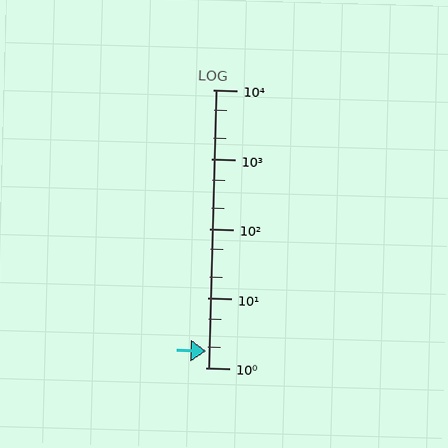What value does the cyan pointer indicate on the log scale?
The pointer indicates approximately 1.7.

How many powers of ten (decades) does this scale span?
The scale spans 4 decades, from 1 to 10000.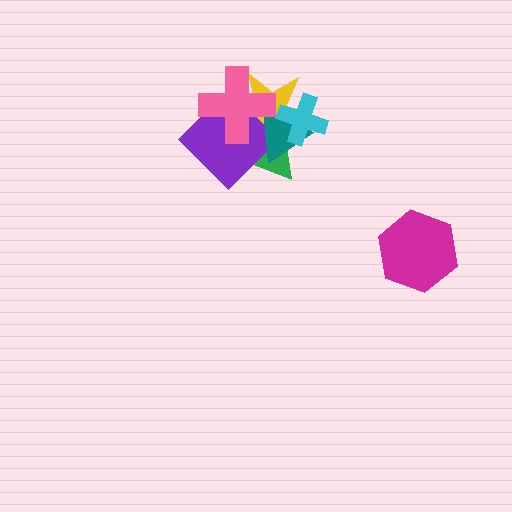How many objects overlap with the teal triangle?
5 objects overlap with the teal triangle.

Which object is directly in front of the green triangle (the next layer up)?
The yellow star is directly in front of the green triangle.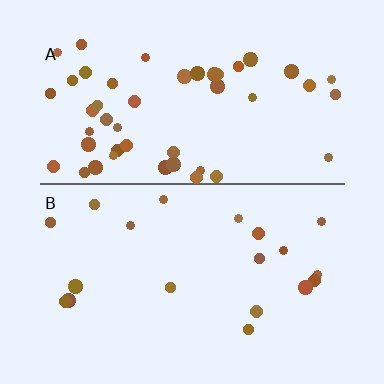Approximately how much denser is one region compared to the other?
Approximately 2.3× — region A over region B.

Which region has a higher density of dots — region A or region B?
A (the top).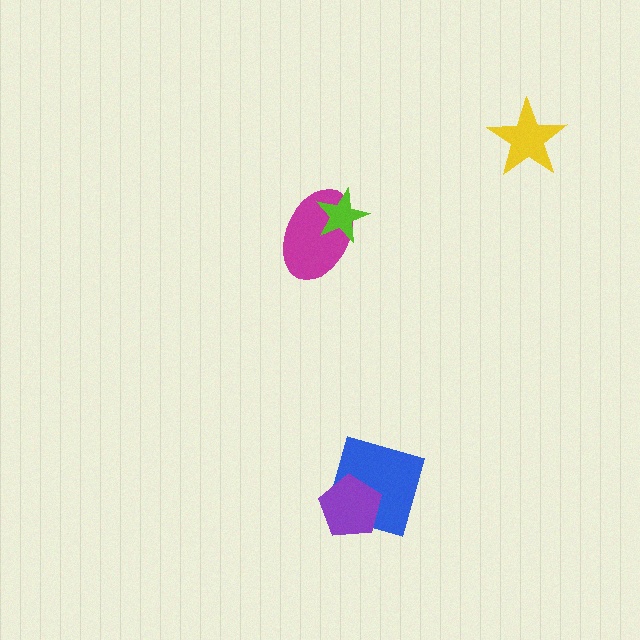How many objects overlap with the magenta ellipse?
1 object overlaps with the magenta ellipse.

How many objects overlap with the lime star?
1 object overlaps with the lime star.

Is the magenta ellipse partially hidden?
Yes, it is partially covered by another shape.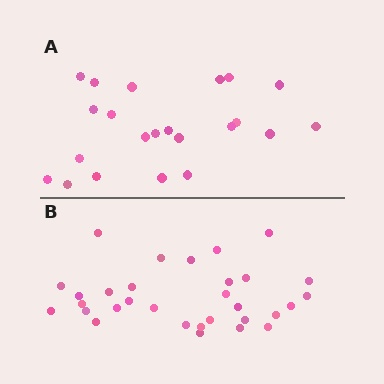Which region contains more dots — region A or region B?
Region B (the bottom region) has more dots.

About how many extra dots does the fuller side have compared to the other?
Region B has roughly 8 or so more dots than region A.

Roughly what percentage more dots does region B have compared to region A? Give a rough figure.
About 40% more.